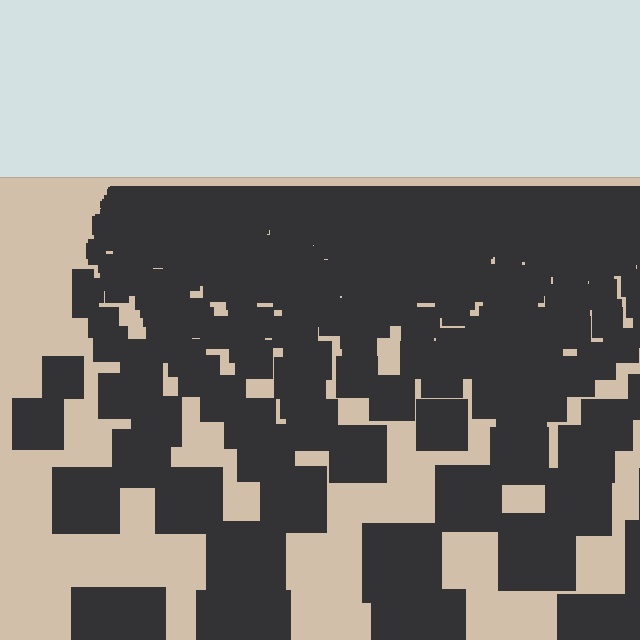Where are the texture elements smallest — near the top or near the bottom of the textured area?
Near the top.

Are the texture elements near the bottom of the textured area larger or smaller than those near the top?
Larger. Near the bottom, elements are closer to the viewer and appear at a bigger on-screen size.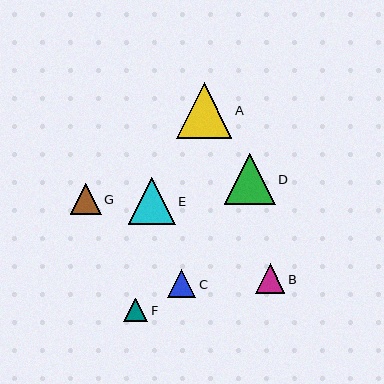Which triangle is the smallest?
Triangle F is the smallest with a size of approximately 24 pixels.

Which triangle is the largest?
Triangle A is the largest with a size of approximately 55 pixels.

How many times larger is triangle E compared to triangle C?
Triangle E is approximately 1.7 times the size of triangle C.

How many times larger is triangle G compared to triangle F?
Triangle G is approximately 1.3 times the size of triangle F.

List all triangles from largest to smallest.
From largest to smallest: A, D, E, G, B, C, F.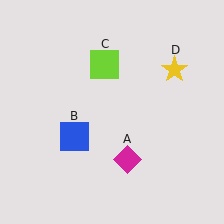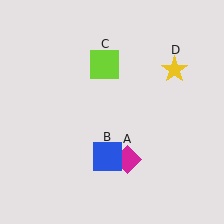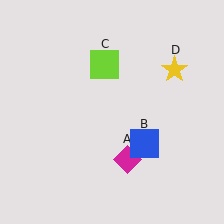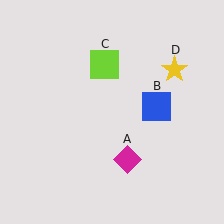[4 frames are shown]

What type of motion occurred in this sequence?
The blue square (object B) rotated counterclockwise around the center of the scene.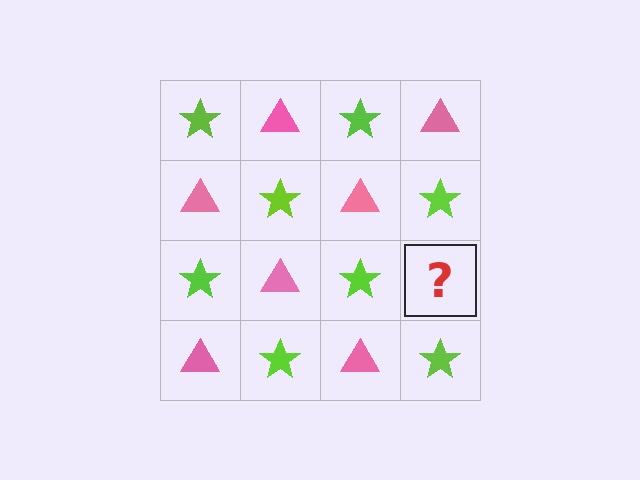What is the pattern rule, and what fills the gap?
The rule is that it alternates lime star and pink triangle in a checkerboard pattern. The gap should be filled with a pink triangle.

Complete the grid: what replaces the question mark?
The question mark should be replaced with a pink triangle.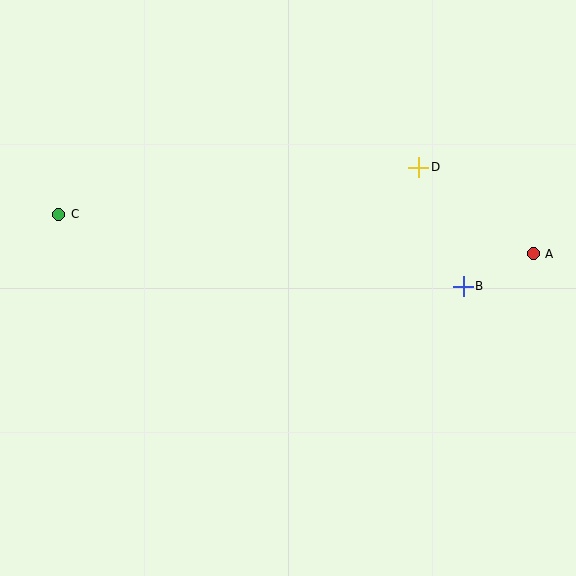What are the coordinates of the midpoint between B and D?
The midpoint between B and D is at (441, 227).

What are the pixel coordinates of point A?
Point A is at (533, 254).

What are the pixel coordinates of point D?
Point D is at (419, 167).